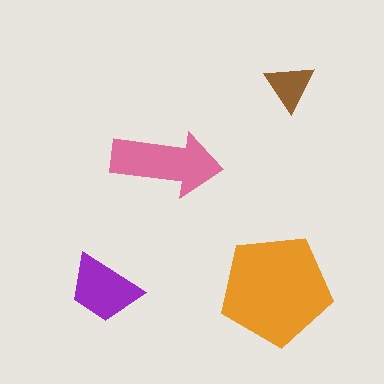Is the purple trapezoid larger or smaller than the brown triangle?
Larger.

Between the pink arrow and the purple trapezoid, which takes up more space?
The pink arrow.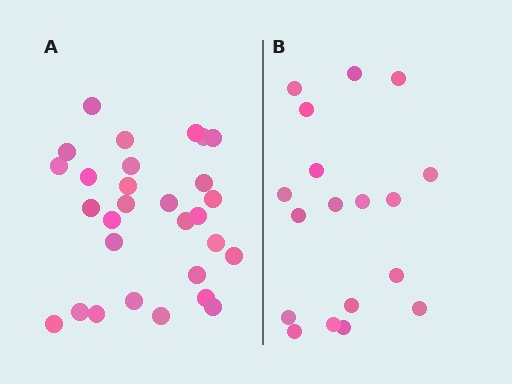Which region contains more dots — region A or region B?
Region A (the left region) has more dots.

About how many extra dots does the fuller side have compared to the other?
Region A has roughly 12 or so more dots than region B.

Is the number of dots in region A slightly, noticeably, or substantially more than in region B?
Region A has substantially more. The ratio is roughly 1.6 to 1.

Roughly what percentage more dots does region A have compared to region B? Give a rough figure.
About 60% more.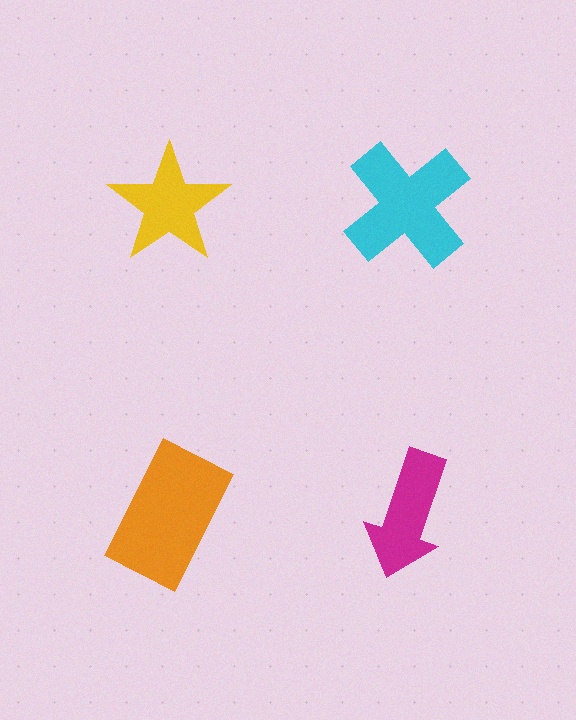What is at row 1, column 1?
A yellow star.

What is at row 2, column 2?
A magenta arrow.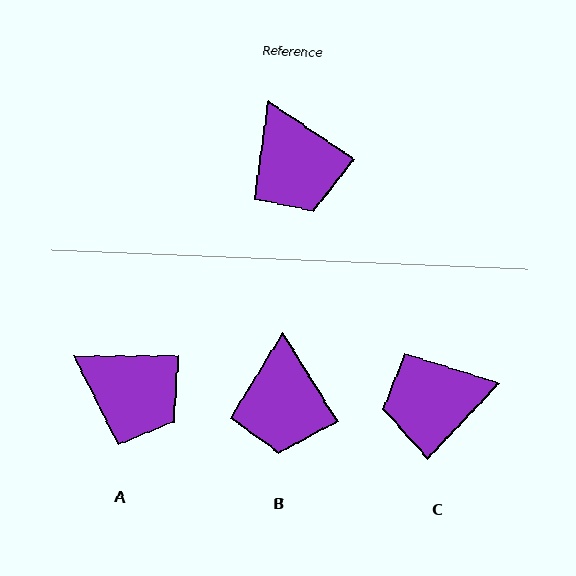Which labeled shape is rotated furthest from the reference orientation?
C, about 100 degrees away.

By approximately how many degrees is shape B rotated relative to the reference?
Approximately 24 degrees clockwise.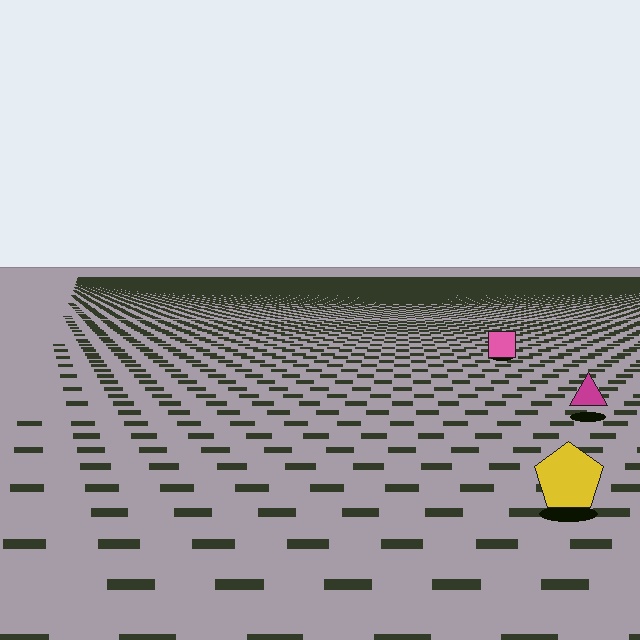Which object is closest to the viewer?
The yellow pentagon is closest. The texture marks near it are larger and more spread out.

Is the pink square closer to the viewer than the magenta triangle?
No. The magenta triangle is closer — you can tell from the texture gradient: the ground texture is coarser near it.